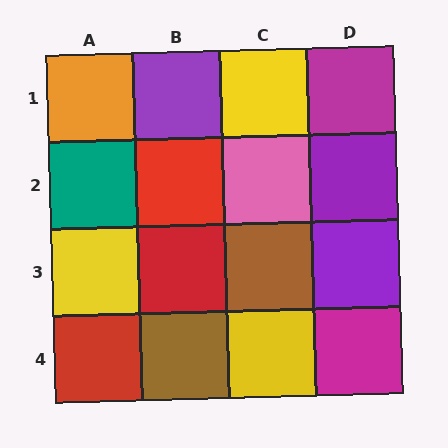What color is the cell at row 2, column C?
Pink.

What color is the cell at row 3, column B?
Red.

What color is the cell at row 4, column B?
Brown.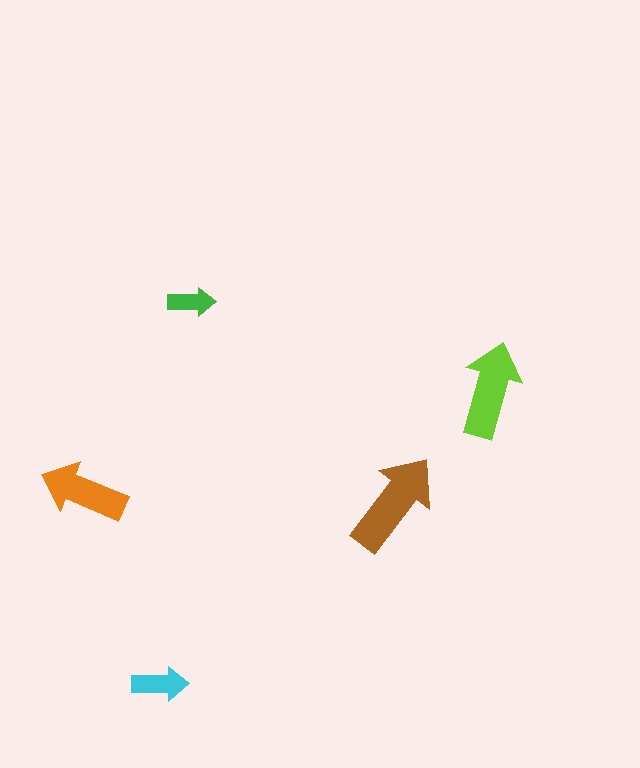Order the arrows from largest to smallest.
the brown one, the lime one, the orange one, the cyan one, the green one.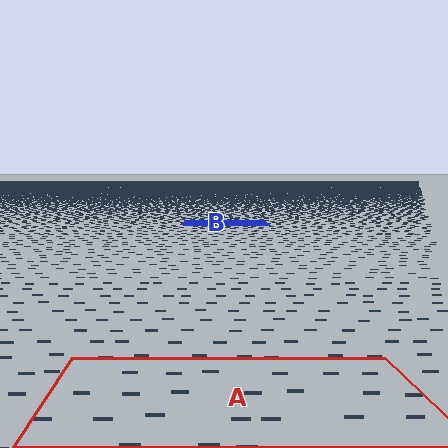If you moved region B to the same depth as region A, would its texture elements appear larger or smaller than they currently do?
They would appear larger. At a closer depth, the same texture elements are projected at a bigger on-screen size.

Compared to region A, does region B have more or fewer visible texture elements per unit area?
Region B has more texture elements per unit area — they are packed more densely because it is farther away.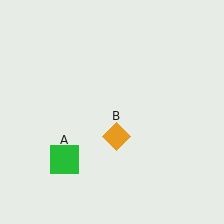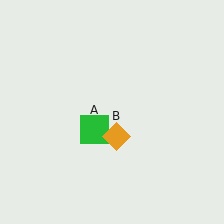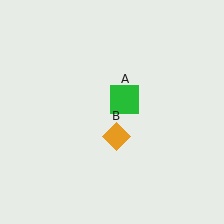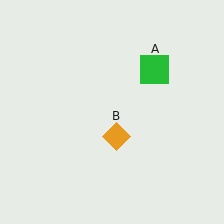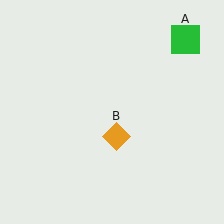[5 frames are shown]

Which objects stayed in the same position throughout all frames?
Orange diamond (object B) remained stationary.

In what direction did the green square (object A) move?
The green square (object A) moved up and to the right.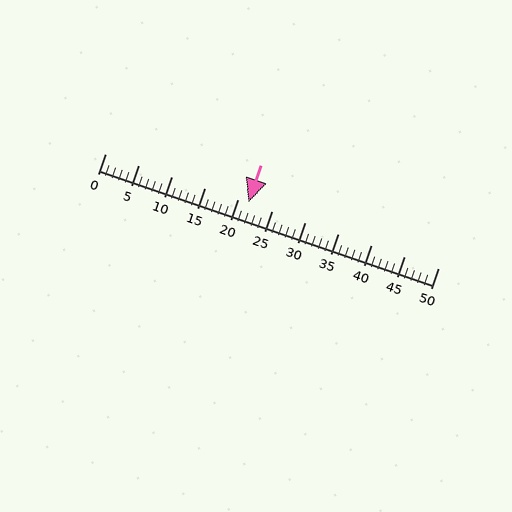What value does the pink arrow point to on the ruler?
The pink arrow points to approximately 22.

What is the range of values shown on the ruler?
The ruler shows values from 0 to 50.